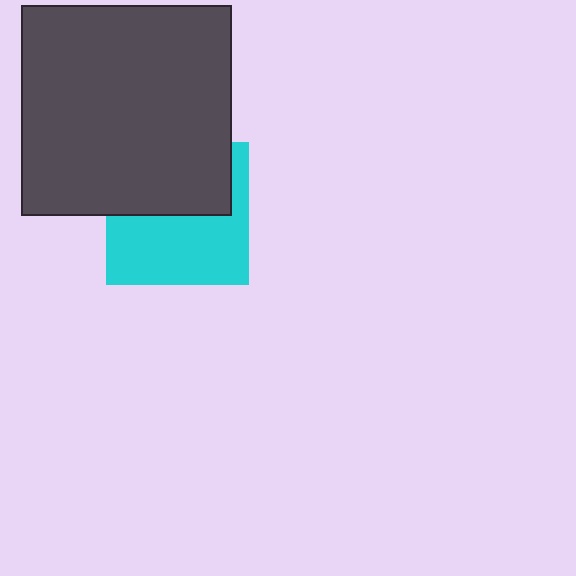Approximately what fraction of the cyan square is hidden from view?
Roughly 45% of the cyan square is hidden behind the dark gray square.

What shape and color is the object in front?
The object in front is a dark gray square.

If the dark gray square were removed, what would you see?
You would see the complete cyan square.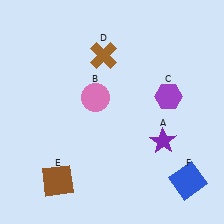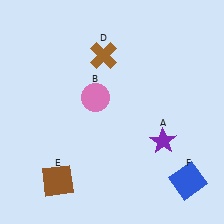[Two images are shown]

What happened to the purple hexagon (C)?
The purple hexagon (C) was removed in Image 2. It was in the top-right area of Image 1.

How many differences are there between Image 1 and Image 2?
There is 1 difference between the two images.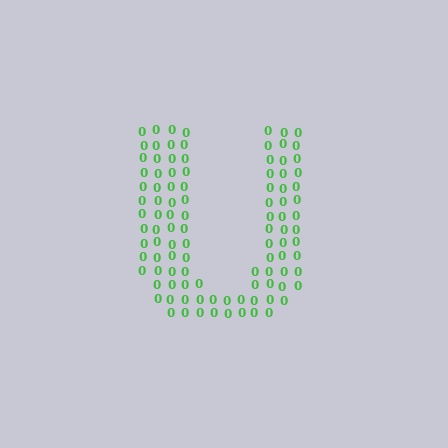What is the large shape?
The large shape is the letter U.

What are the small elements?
The small elements are digit 0's.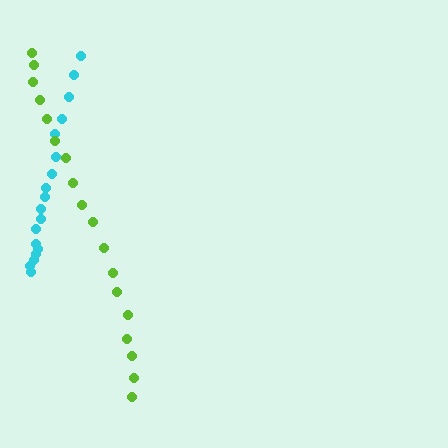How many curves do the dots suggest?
There are 2 distinct paths.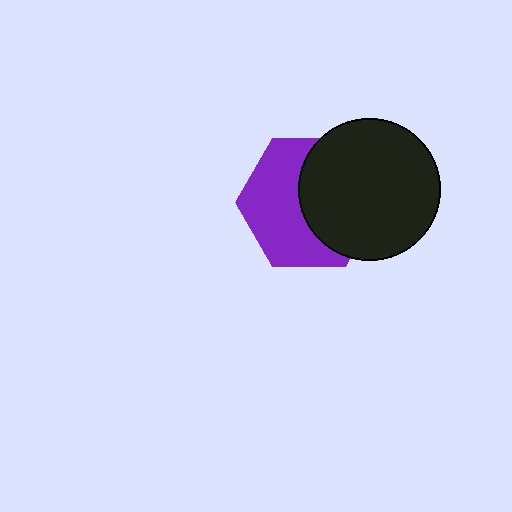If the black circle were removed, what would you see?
You would see the complete purple hexagon.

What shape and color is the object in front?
The object in front is a black circle.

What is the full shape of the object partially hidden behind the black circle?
The partially hidden object is a purple hexagon.